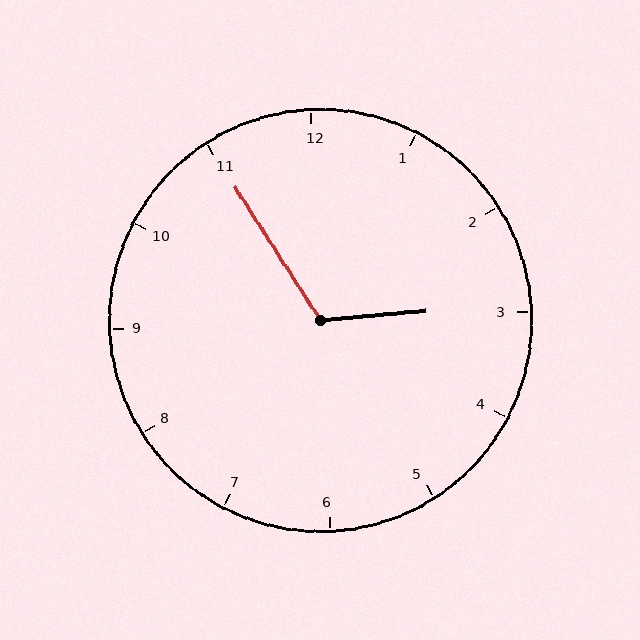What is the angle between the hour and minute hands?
Approximately 118 degrees.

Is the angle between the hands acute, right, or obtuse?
It is obtuse.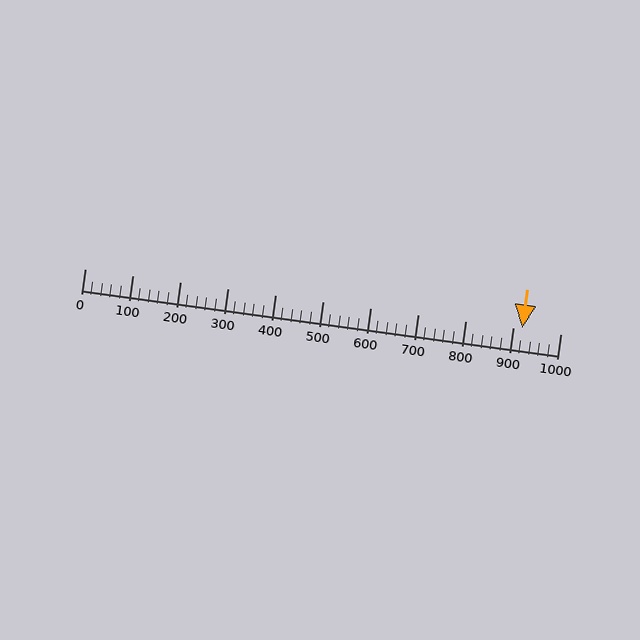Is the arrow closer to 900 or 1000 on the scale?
The arrow is closer to 900.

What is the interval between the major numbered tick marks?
The major tick marks are spaced 100 units apart.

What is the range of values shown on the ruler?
The ruler shows values from 0 to 1000.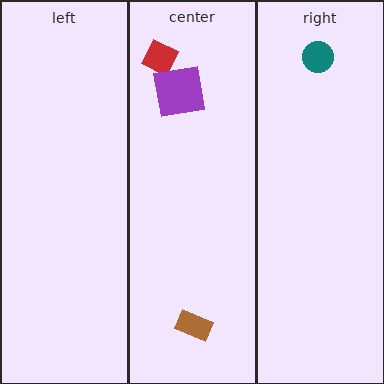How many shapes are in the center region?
3.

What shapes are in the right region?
The teal circle.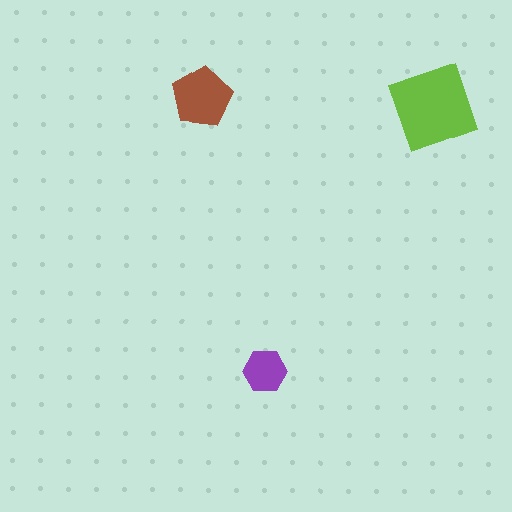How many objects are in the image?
There are 3 objects in the image.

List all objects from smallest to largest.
The purple hexagon, the brown pentagon, the lime square.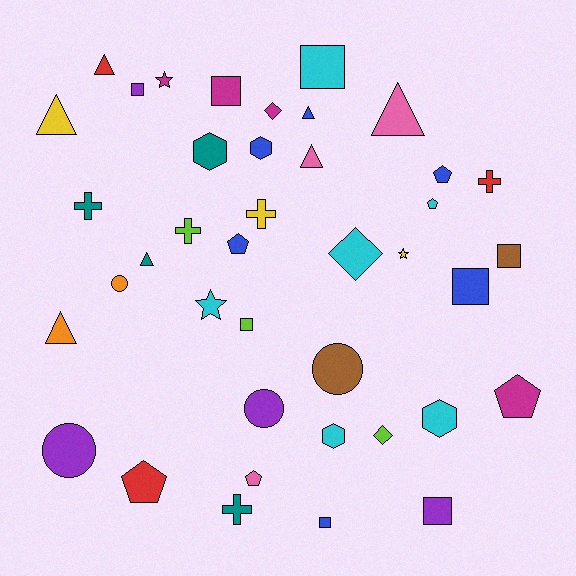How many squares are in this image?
There are 8 squares.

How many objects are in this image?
There are 40 objects.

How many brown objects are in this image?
There are 2 brown objects.